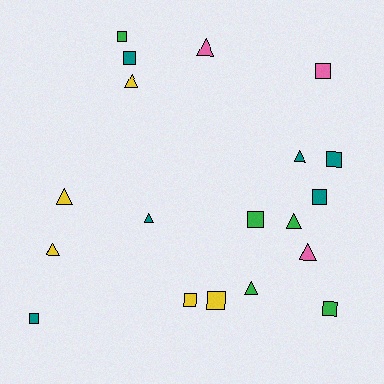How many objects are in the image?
There are 19 objects.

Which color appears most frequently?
Teal, with 6 objects.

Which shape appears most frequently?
Square, with 10 objects.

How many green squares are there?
There are 3 green squares.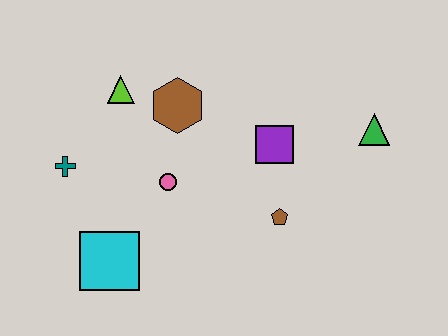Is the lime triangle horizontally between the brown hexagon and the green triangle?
No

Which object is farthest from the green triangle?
The teal cross is farthest from the green triangle.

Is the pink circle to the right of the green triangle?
No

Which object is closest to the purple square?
The brown pentagon is closest to the purple square.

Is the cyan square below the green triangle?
Yes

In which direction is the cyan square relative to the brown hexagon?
The cyan square is below the brown hexagon.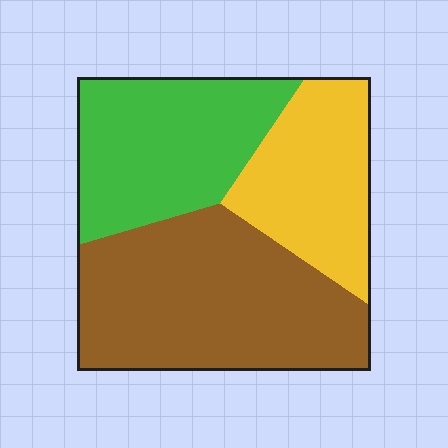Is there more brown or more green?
Brown.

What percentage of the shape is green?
Green takes up about one third (1/3) of the shape.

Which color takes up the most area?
Brown, at roughly 45%.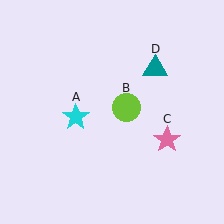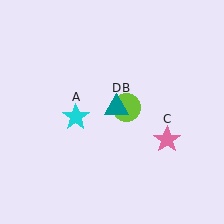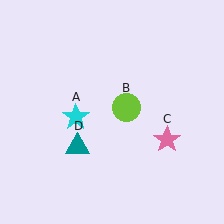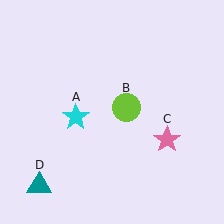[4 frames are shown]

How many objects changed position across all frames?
1 object changed position: teal triangle (object D).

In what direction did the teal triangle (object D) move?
The teal triangle (object D) moved down and to the left.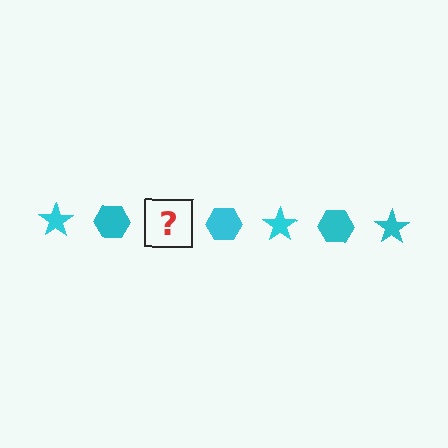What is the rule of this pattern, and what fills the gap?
The rule is that the pattern cycles through star, hexagon shapes in cyan. The gap should be filled with a cyan star.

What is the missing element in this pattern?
The missing element is a cyan star.